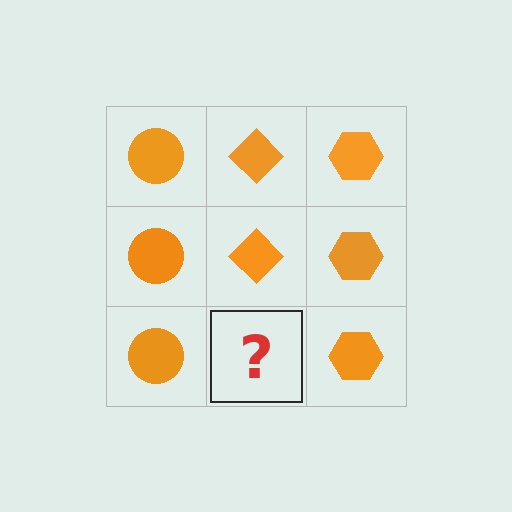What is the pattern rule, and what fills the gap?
The rule is that each column has a consistent shape. The gap should be filled with an orange diamond.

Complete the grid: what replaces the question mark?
The question mark should be replaced with an orange diamond.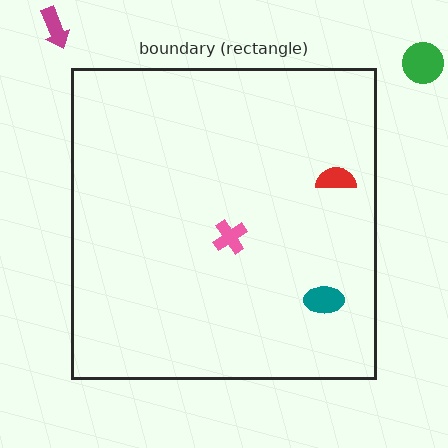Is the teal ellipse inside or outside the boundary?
Inside.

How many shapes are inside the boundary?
3 inside, 2 outside.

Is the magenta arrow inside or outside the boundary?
Outside.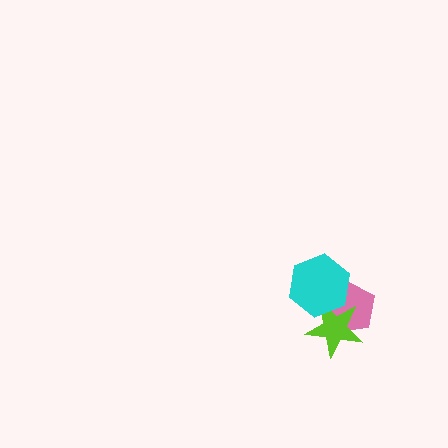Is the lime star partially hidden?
Yes, it is partially covered by another shape.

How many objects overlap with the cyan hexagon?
2 objects overlap with the cyan hexagon.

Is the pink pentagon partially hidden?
Yes, it is partially covered by another shape.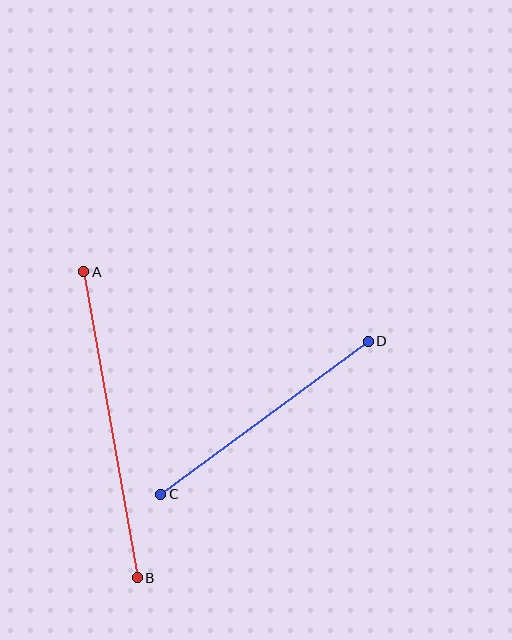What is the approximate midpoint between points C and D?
The midpoint is at approximately (264, 418) pixels.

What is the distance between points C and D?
The distance is approximately 258 pixels.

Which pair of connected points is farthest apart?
Points A and B are farthest apart.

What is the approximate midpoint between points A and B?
The midpoint is at approximately (110, 425) pixels.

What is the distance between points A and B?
The distance is approximately 310 pixels.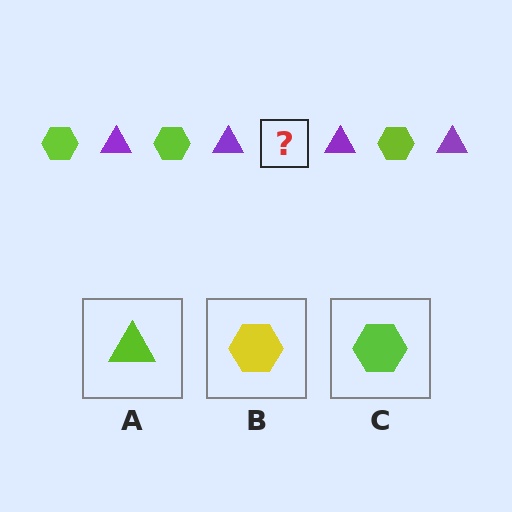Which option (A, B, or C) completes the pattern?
C.